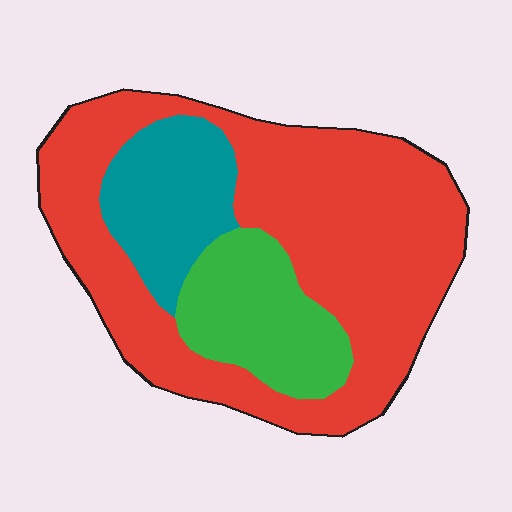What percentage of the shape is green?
Green covers about 20% of the shape.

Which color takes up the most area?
Red, at roughly 65%.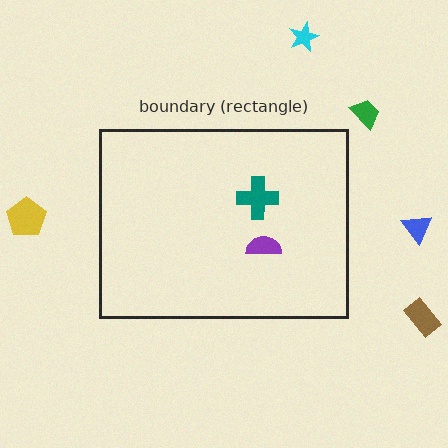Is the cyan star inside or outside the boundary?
Outside.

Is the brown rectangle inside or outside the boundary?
Outside.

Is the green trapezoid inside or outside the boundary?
Outside.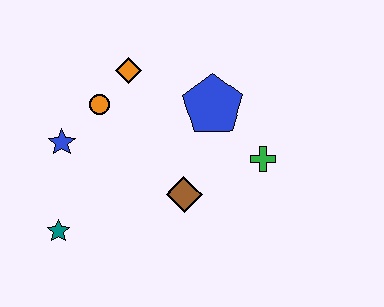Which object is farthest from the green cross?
The teal star is farthest from the green cross.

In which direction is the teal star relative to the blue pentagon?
The teal star is to the left of the blue pentagon.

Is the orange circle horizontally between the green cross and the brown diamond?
No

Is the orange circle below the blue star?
No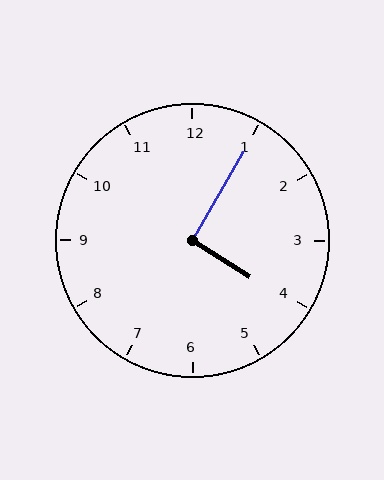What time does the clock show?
4:05.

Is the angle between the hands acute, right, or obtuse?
It is right.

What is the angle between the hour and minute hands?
Approximately 92 degrees.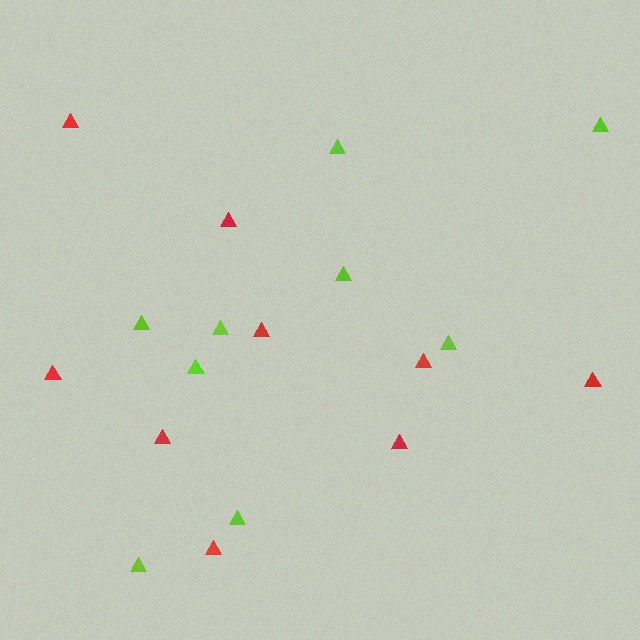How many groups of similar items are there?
There are 2 groups: one group of red triangles (9) and one group of lime triangles (9).